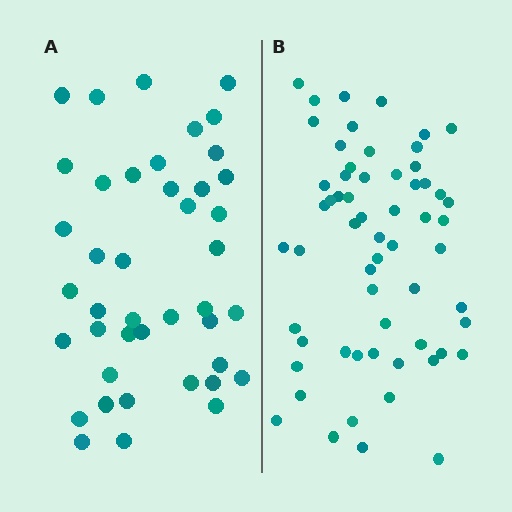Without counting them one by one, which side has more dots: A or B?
Region B (the right region) has more dots.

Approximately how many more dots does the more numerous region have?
Region B has approximately 20 more dots than region A.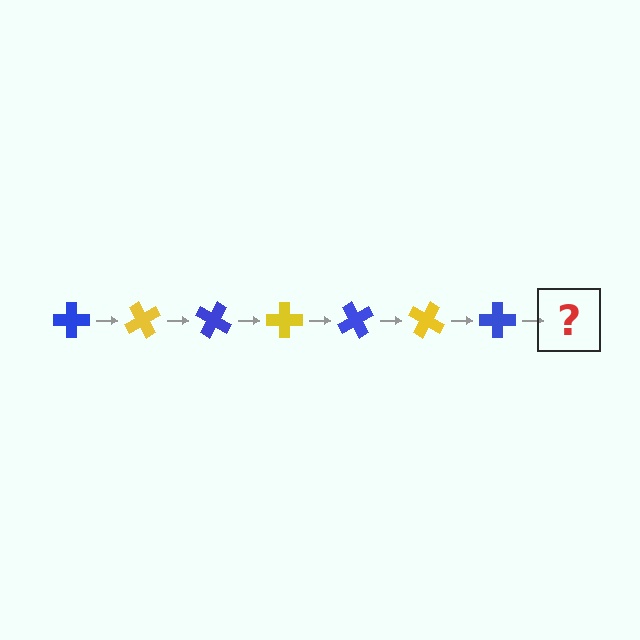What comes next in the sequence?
The next element should be a yellow cross, rotated 420 degrees from the start.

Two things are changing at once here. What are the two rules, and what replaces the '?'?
The two rules are that it rotates 60 degrees each step and the color cycles through blue and yellow. The '?' should be a yellow cross, rotated 420 degrees from the start.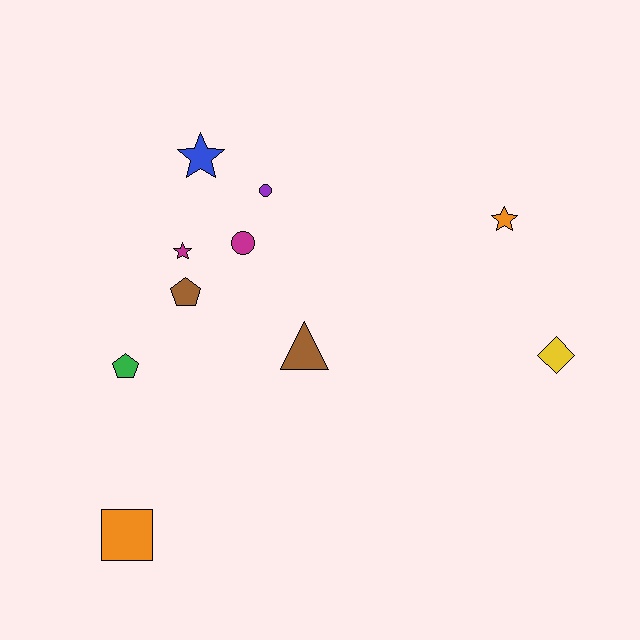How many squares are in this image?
There is 1 square.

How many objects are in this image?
There are 10 objects.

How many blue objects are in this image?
There is 1 blue object.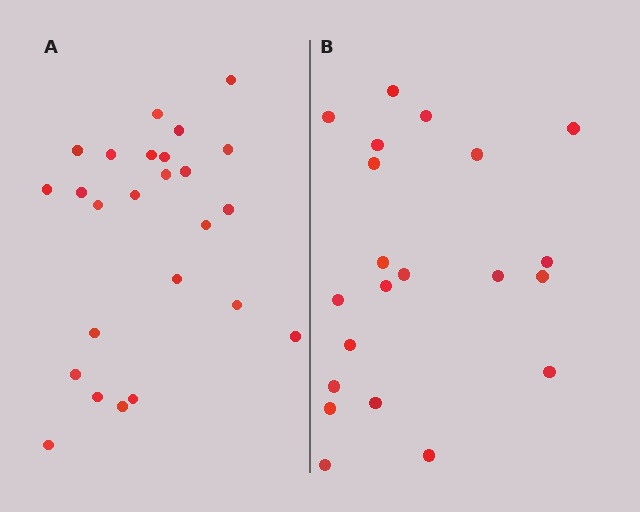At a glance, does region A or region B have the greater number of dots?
Region A (the left region) has more dots.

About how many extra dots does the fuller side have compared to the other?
Region A has about 4 more dots than region B.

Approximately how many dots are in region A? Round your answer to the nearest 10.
About 20 dots. (The exact count is 25, which rounds to 20.)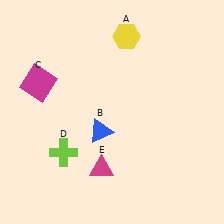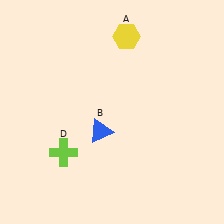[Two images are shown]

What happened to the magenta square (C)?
The magenta square (C) was removed in Image 2. It was in the top-left area of Image 1.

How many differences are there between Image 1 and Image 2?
There are 2 differences between the two images.